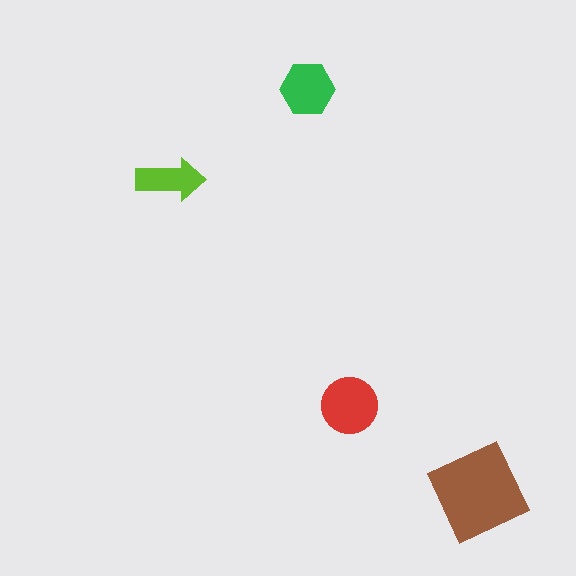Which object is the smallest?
The lime arrow.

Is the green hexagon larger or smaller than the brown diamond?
Smaller.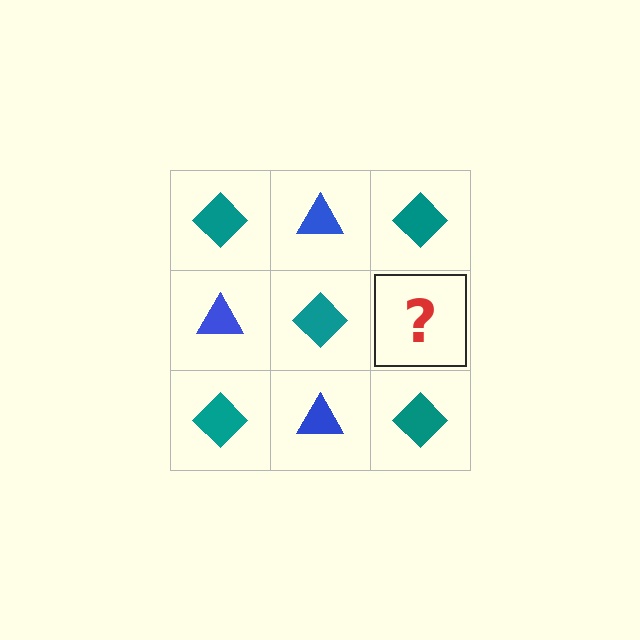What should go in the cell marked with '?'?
The missing cell should contain a blue triangle.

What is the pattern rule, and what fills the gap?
The rule is that it alternates teal diamond and blue triangle in a checkerboard pattern. The gap should be filled with a blue triangle.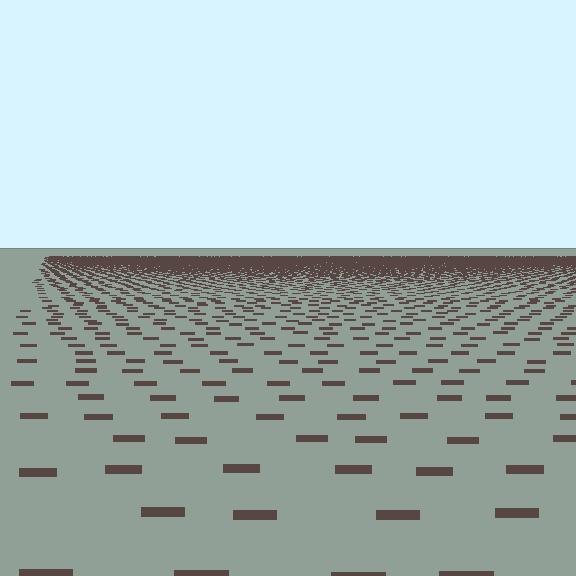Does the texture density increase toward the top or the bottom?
Density increases toward the top.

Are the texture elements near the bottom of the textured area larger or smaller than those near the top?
Larger. Near the bottom, elements are closer to the viewer and appear at a bigger on-screen size.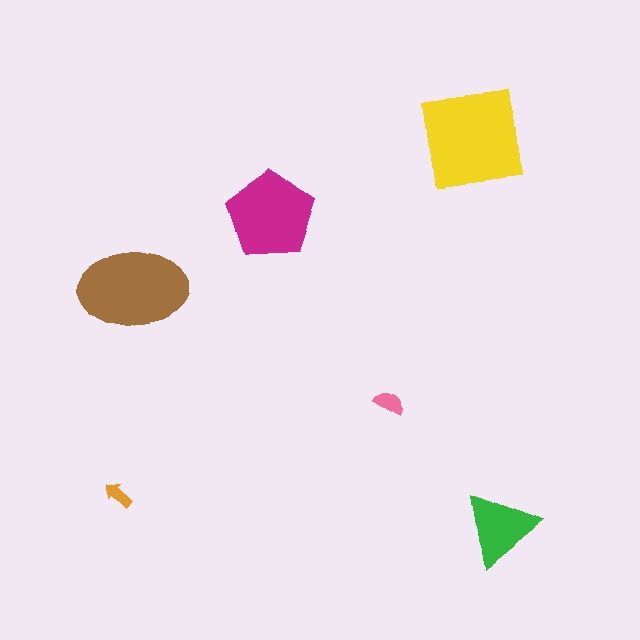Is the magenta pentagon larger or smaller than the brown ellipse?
Smaller.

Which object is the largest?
The yellow square.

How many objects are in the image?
There are 6 objects in the image.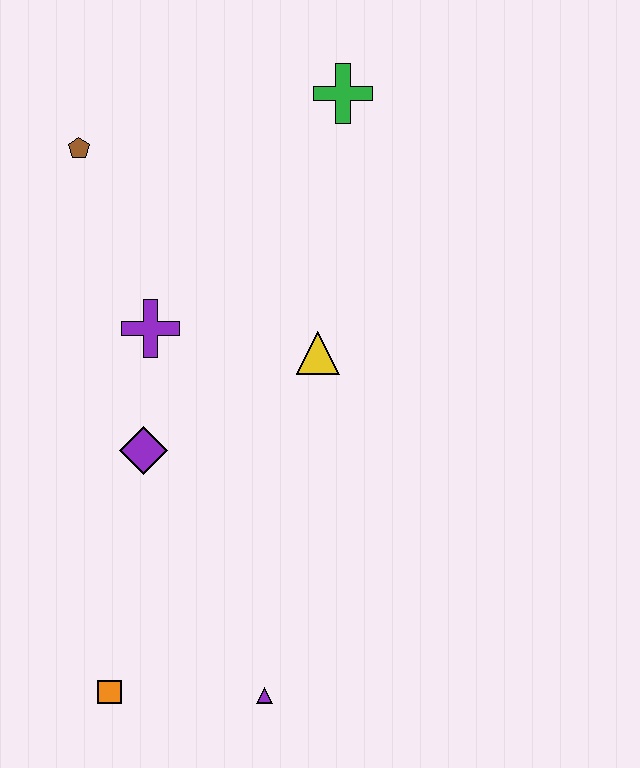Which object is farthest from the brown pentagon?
The purple triangle is farthest from the brown pentagon.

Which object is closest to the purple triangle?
The orange square is closest to the purple triangle.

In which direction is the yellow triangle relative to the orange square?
The yellow triangle is above the orange square.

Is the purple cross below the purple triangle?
No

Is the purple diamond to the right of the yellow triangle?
No